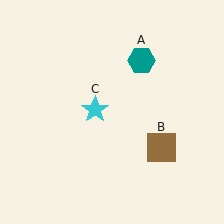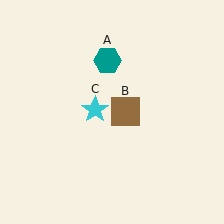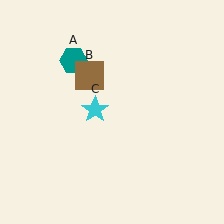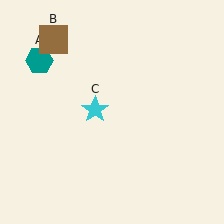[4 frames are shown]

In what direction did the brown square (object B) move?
The brown square (object B) moved up and to the left.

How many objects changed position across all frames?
2 objects changed position: teal hexagon (object A), brown square (object B).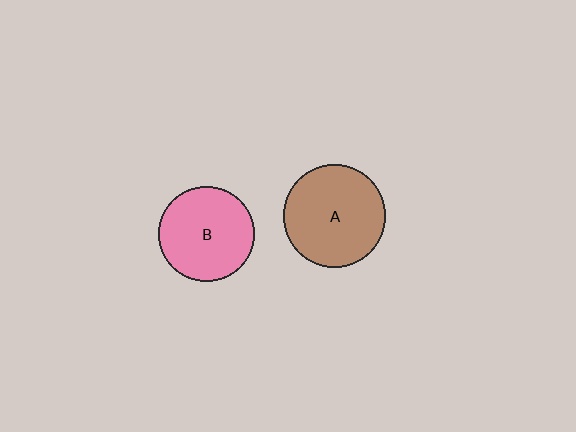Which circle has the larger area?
Circle A (brown).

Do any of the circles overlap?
No, none of the circles overlap.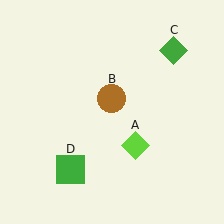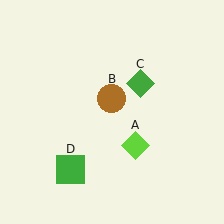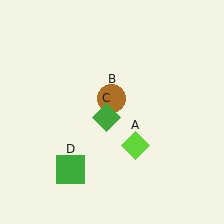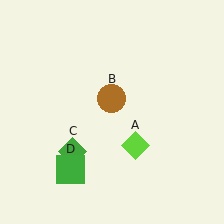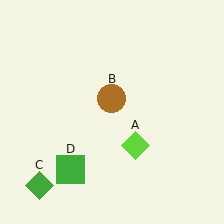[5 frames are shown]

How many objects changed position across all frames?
1 object changed position: green diamond (object C).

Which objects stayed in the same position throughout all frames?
Lime diamond (object A) and brown circle (object B) and green square (object D) remained stationary.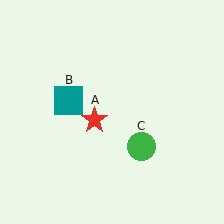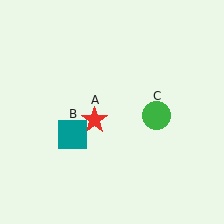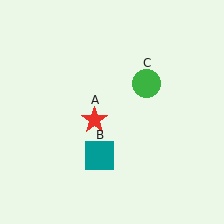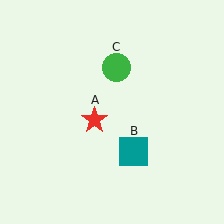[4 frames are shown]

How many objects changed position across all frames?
2 objects changed position: teal square (object B), green circle (object C).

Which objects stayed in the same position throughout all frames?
Red star (object A) remained stationary.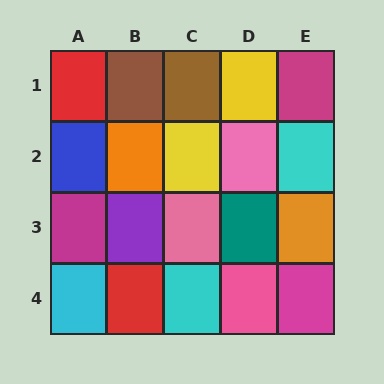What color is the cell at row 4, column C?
Cyan.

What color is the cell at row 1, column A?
Red.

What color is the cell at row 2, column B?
Orange.